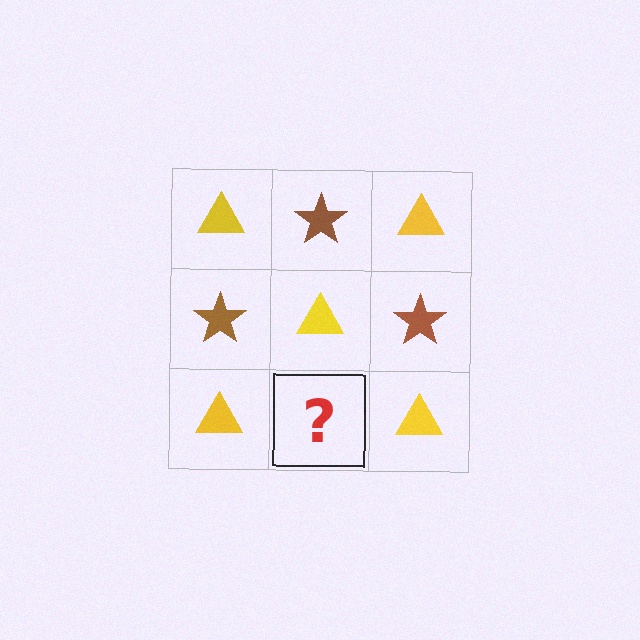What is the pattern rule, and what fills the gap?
The rule is that it alternates yellow triangle and brown star in a checkerboard pattern. The gap should be filled with a brown star.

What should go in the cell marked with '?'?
The missing cell should contain a brown star.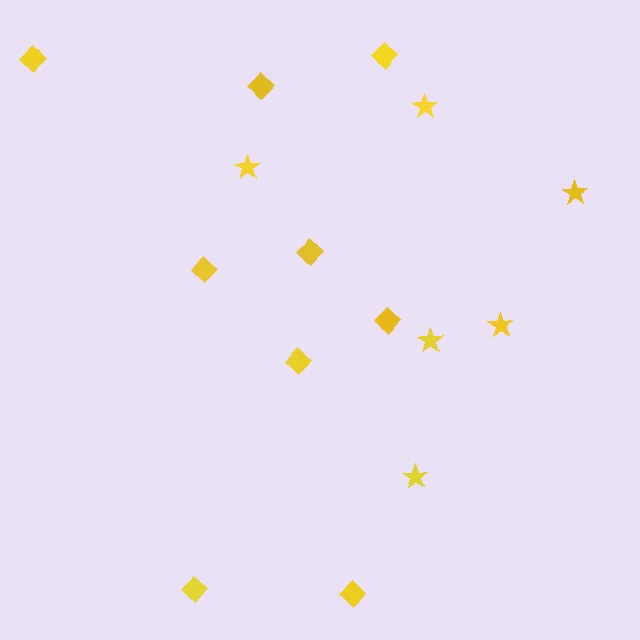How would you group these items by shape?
There are 2 groups: one group of diamonds (9) and one group of stars (6).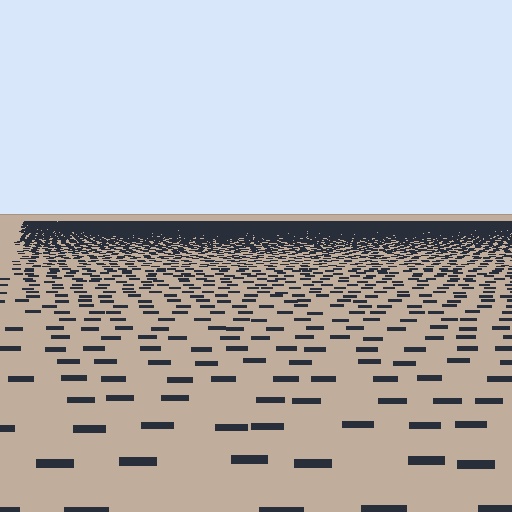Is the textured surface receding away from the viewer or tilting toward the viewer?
The surface is receding away from the viewer. Texture elements get smaller and denser toward the top.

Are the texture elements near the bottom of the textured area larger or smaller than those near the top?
Larger. Near the bottom, elements are closer to the viewer and appear at a bigger on-screen size.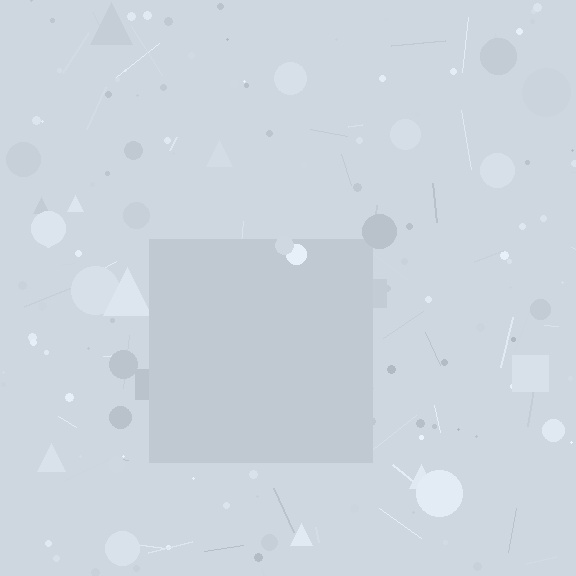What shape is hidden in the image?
A square is hidden in the image.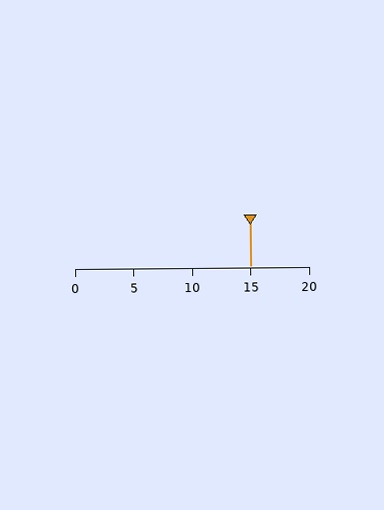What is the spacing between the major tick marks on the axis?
The major ticks are spaced 5 apart.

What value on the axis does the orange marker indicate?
The marker indicates approximately 15.